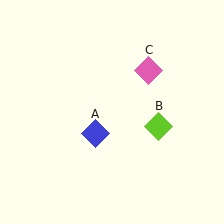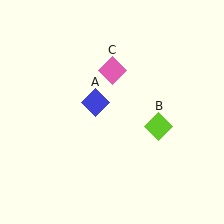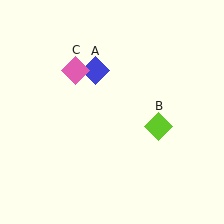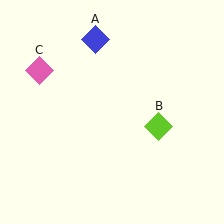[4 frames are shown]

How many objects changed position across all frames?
2 objects changed position: blue diamond (object A), pink diamond (object C).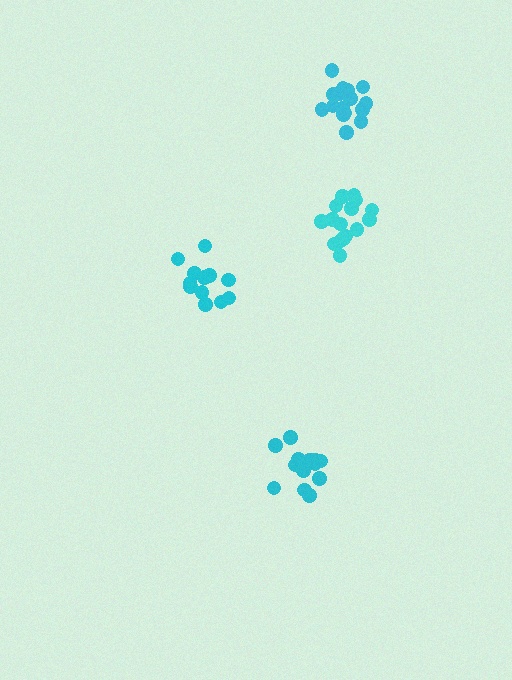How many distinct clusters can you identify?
There are 4 distinct clusters.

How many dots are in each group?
Group 1: 14 dots, Group 2: 16 dots, Group 3: 16 dots, Group 4: 12 dots (58 total).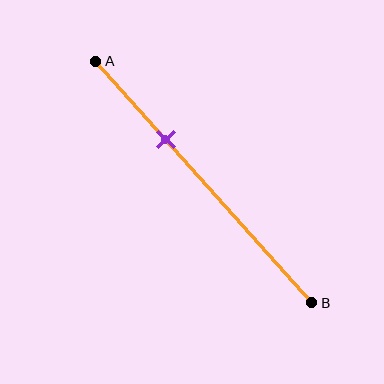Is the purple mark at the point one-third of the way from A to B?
Yes, the mark is approximately at the one-third point.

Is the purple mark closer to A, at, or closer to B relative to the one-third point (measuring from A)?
The purple mark is approximately at the one-third point of segment AB.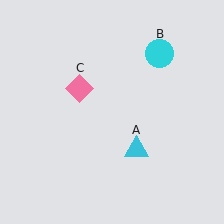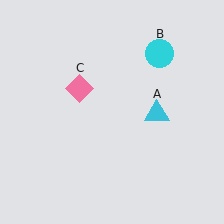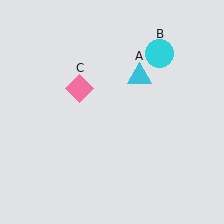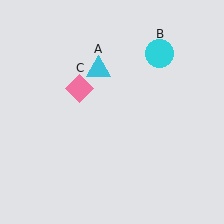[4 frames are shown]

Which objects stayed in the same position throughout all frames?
Cyan circle (object B) and pink diamond (object C) remained stationary.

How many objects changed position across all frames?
1 object changed position: cyan triangle (object A).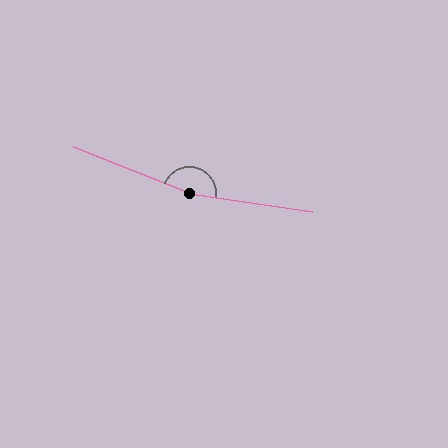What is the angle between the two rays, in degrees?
Approximately 167 degrees.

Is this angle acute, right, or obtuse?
It is obtuse.